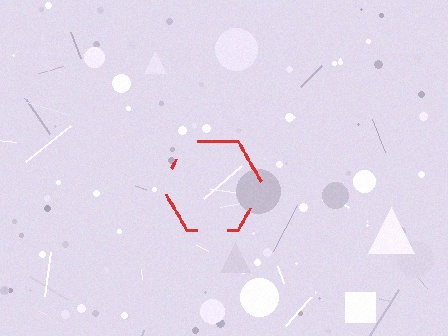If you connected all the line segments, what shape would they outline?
They would outline a hexagon.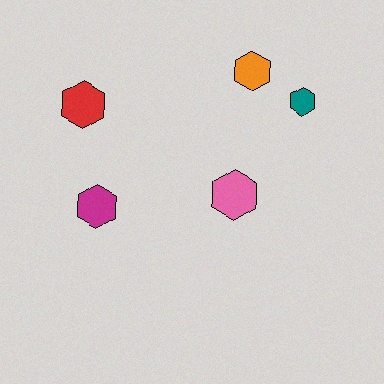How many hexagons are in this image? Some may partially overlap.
There are 5 hexagons.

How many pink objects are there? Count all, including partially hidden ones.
There is 1 pink object.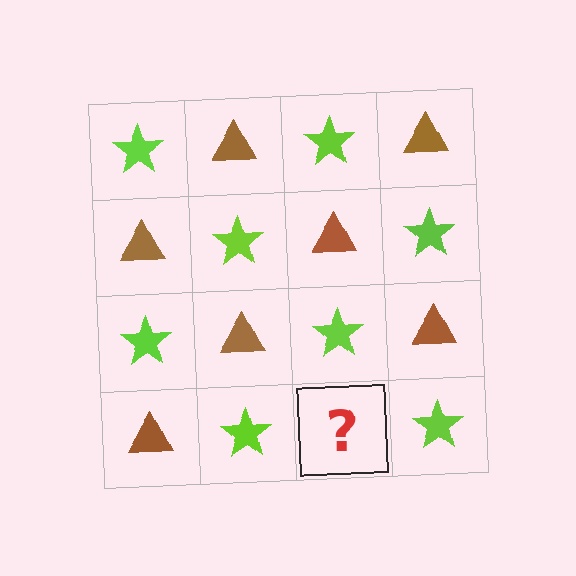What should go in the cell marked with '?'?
The missing cell should contain a brown triangle.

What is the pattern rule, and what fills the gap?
The rule is that it alternates lime star and brown triangle in a checkerboard pattern. The gap should be filled with a brown triangle.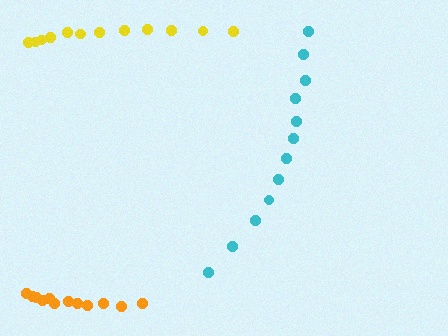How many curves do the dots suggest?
There are 3 distinct paths.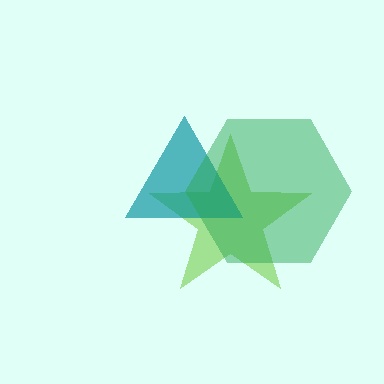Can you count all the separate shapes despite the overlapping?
Yes, there are 3 separate shapes.